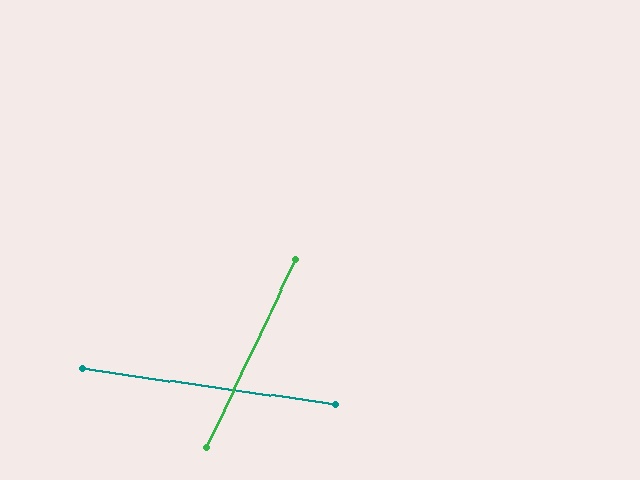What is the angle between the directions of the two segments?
Approximately 72 degrees.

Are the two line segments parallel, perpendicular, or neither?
Neither parallel nor perpendicular — they differ by about 72°.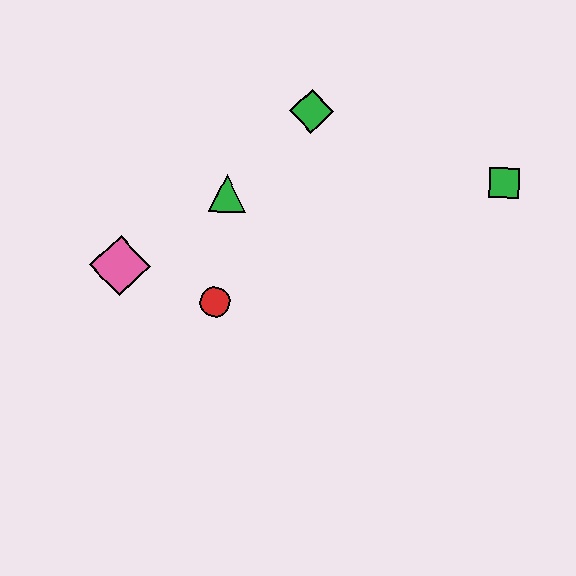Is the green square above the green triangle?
Yes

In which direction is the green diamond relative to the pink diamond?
The green diamond is to the right of the pink diamond.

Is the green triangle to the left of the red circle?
No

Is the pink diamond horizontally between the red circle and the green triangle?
No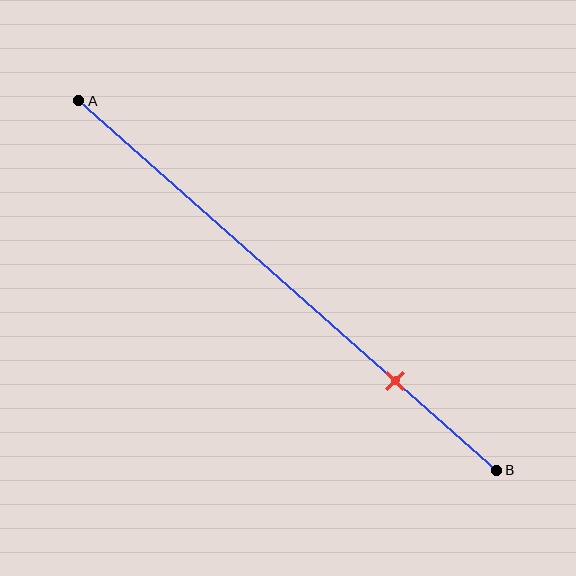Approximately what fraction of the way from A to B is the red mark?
The red mark is approximately 75% of the way from A to B.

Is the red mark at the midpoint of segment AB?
No, the mark is at about 75% from A, not at the 50% midpoint.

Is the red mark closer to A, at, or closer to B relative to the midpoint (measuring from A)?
The red mark is closer to point B than the midpoint of segment AB.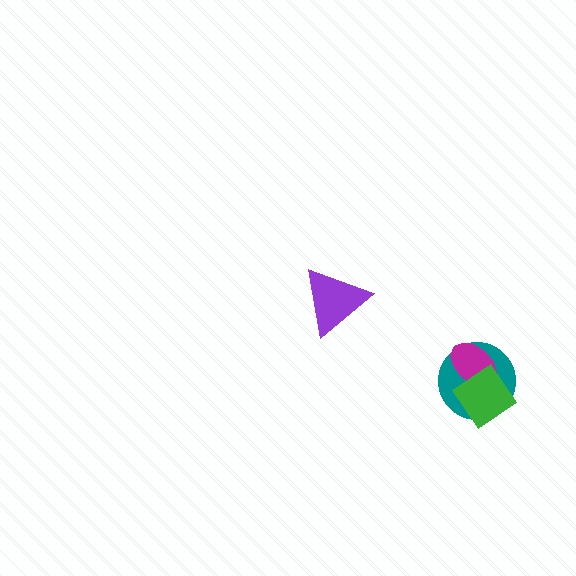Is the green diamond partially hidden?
No, no other shape covers it.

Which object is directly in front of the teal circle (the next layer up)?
The magenta ellipse is directly in front of the teal circle.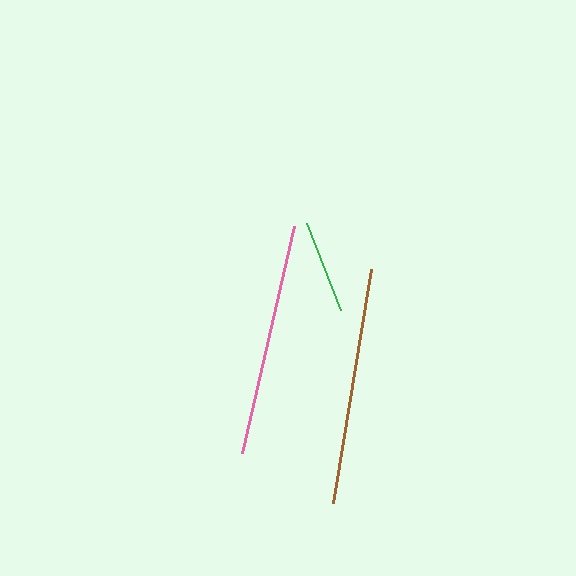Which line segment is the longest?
The brown line is the longest at approximately 237 pixels.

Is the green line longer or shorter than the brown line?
The brown line is longer than the green line.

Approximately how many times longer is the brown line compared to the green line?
The brown line is approximately 2.5 times the length of the green line.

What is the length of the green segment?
The green segment is approximately 94 pixels long.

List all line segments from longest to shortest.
From longest to shortest: brown, pink, green.